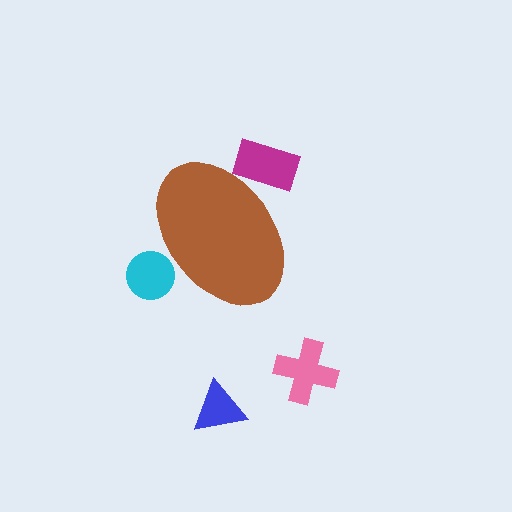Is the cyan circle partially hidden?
Yes, the cyan circle is partially hidden behind the brown ellipse.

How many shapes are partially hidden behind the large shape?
2 shapes are partially hidden.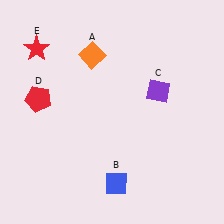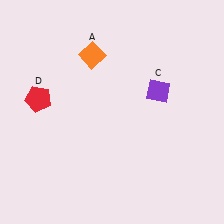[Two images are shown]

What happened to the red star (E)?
The red star (E) was removed in Image 2. It was in the top-left area of Image 1.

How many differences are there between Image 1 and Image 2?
There are 2 differences between the two images.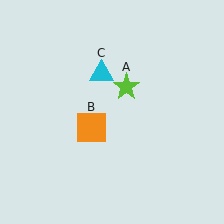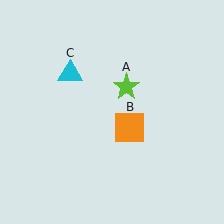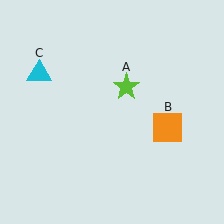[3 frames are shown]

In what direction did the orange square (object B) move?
The orange square (object B) moved right.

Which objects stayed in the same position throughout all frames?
Lime star (object A) remained stationary.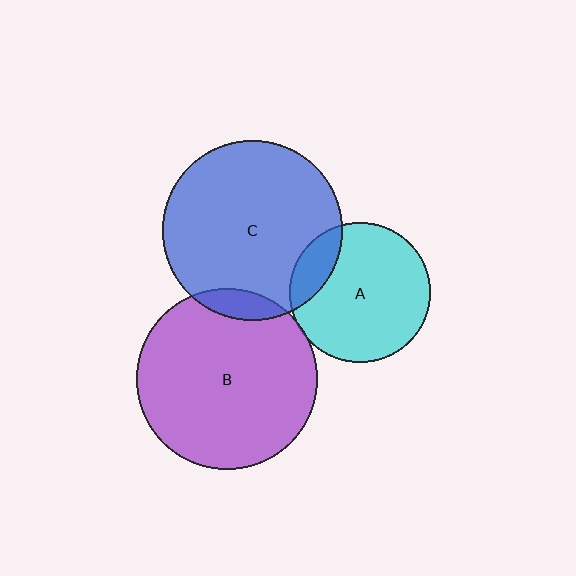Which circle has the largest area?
Circle B (purple).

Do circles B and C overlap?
Yes.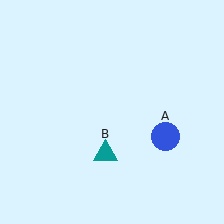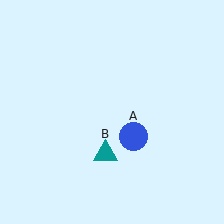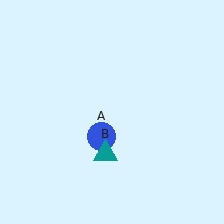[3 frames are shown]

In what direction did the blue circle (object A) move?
The blue circle (object A) moved left.